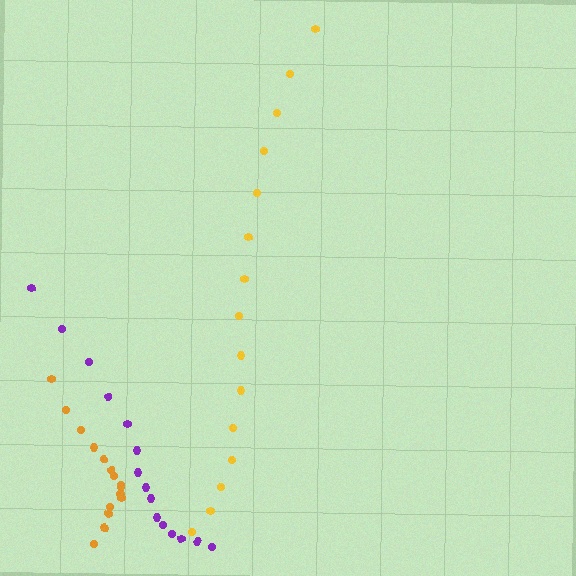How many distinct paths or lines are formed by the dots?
There are 3 distinct paths.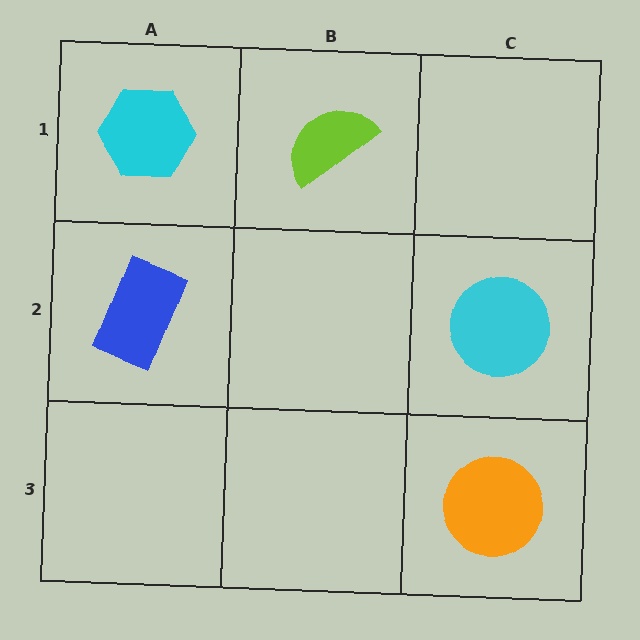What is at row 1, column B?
A lime semicircle.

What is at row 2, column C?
A cyan circle.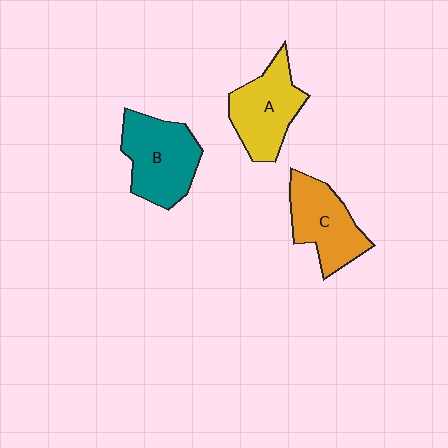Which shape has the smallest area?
Shape C (orange).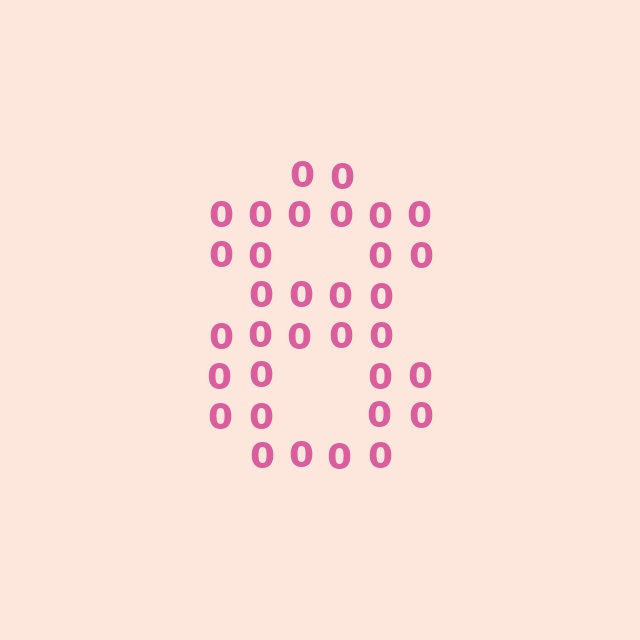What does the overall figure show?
The overall figure shows the digit 8.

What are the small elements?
The small elements are digit 0's.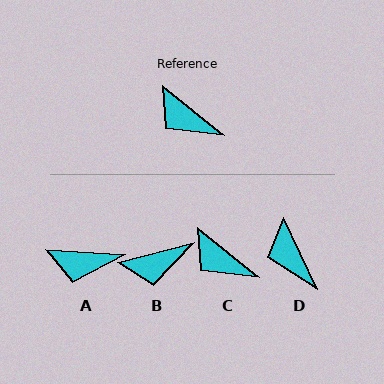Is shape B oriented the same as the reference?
No, it is off by about 54 degrees.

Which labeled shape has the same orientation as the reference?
C.